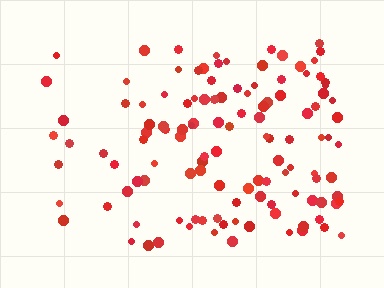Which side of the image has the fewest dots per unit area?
The left.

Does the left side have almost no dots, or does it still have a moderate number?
Still a moderate number, just noticeably fewer than the right.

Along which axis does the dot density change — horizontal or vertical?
Horizontal.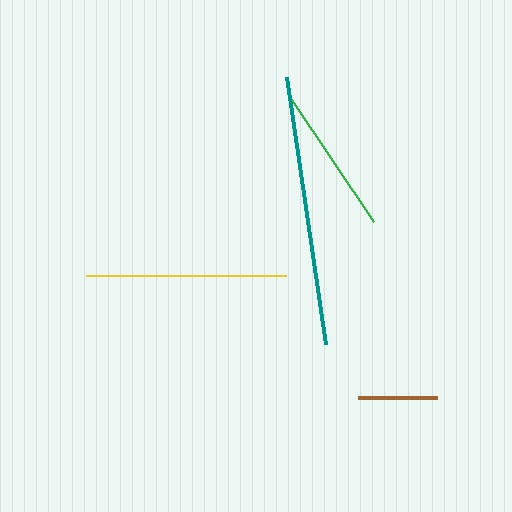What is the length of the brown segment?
The brown segment is approximately 79 pixels long.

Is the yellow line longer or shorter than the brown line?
The yellow line is longer than the brown line.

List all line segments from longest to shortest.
From longest to shortest: teal, yellow, green, brown.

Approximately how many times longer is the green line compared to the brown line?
The green line is approximately 1.9 times the length of the brown line.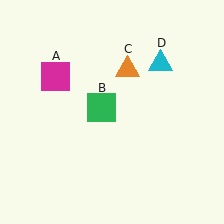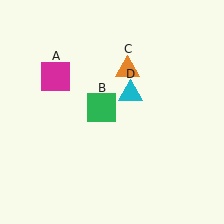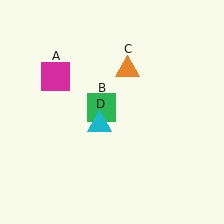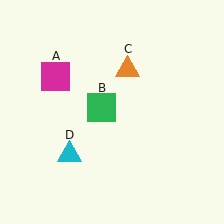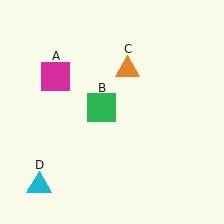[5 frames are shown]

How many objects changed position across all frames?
1 object changed position: cyan triangle (object D).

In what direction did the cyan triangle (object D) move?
The cyan triangle (object D) moved down and to the left.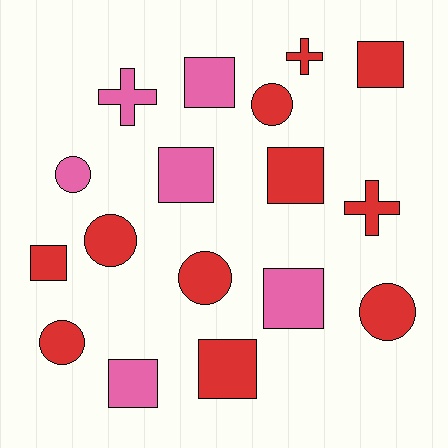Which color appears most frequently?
Red, with 11 objects.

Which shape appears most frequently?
Square, with 8 objects.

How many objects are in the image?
There are 17 objects.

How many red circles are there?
There are 5 red circles.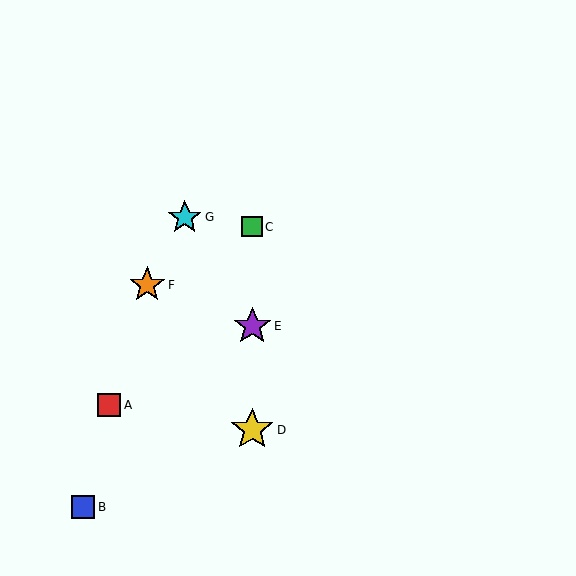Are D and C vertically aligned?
Yes, both are at x≈252.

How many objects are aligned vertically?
3 objects (C, D, E) are aligned vertically.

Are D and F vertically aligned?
No, D is at x≈252 and F is at x≈147.